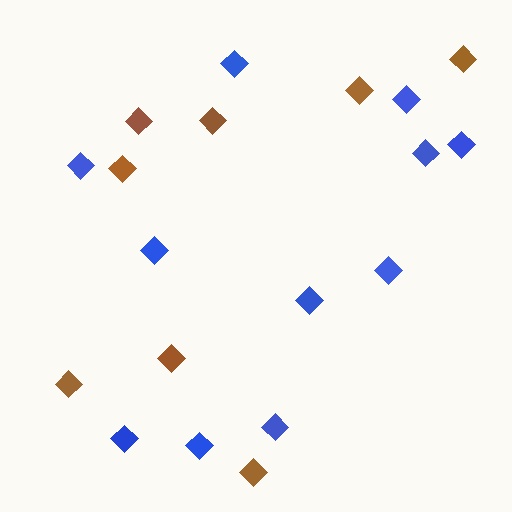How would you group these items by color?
There are 2 groups: one group of brown diamonds (8) and one group of blue diamonds (11).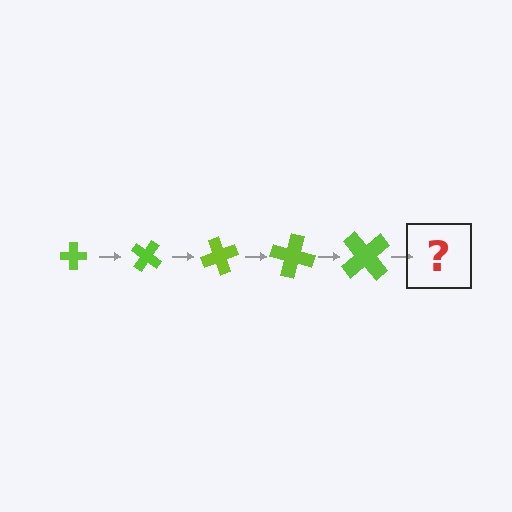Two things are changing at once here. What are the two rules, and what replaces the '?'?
The two rules are that the cross grows larger each step and it rotates 35 degrees each step. The '?' should be a cross, larger than the previous one and rotated 175 degrees from the start.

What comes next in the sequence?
The next element should be a cross, larger than the previous one and rotated 175 degrees from the start.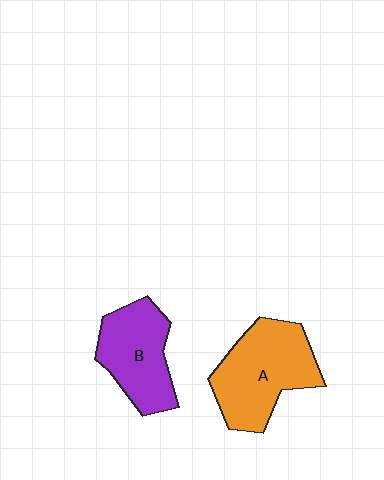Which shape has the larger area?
Shape A (orange).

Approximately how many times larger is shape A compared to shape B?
Approximately 1.3 times.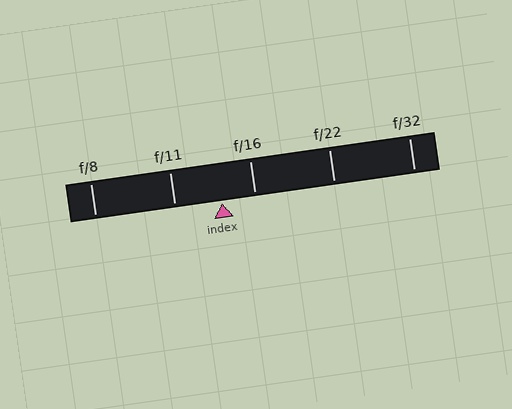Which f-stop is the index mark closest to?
The index mark is closest to f/16.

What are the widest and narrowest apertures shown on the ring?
The widest aperture shown is f/8 and the narrowest is f/32.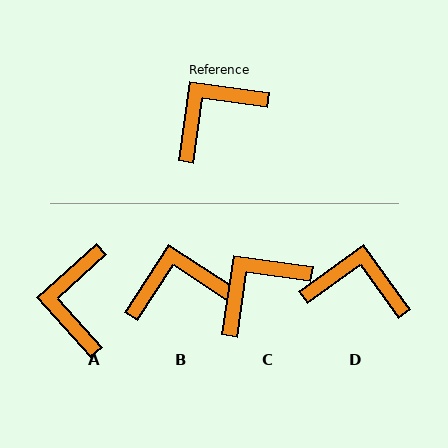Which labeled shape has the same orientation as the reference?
C.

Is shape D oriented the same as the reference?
No, it is off by about 46 degrees.